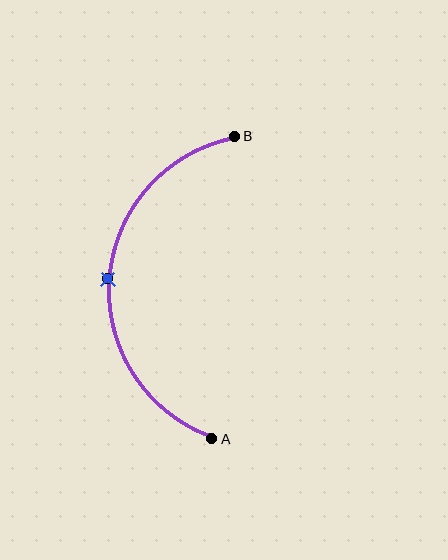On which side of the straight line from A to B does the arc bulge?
The arc bulges to the left of the straight line connecting A and B.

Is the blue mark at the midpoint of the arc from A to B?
Yes. The blue mark lies on the arc at equal arc-length from both A and B — it is the arc midpoint.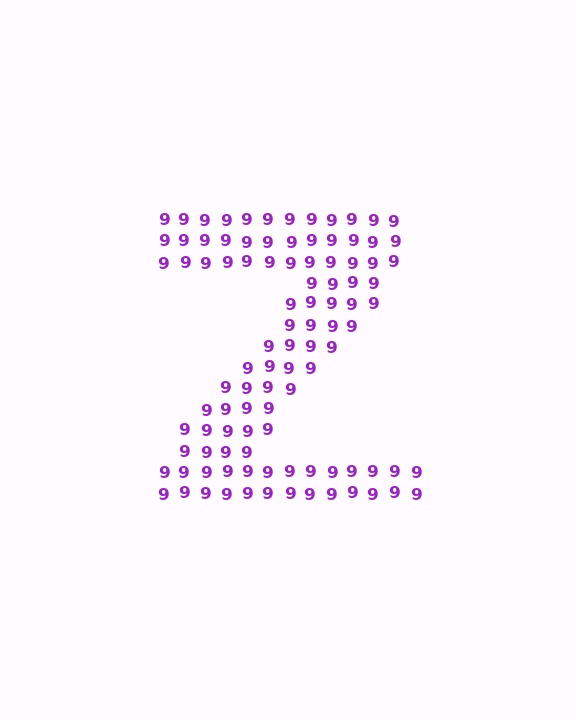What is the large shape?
The large shape is the letter Z.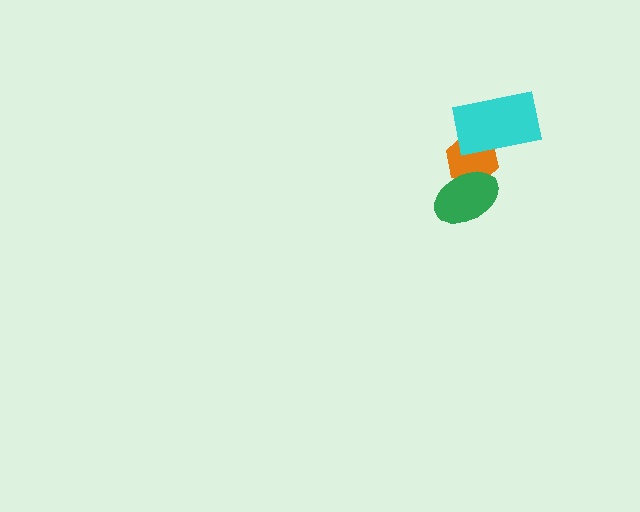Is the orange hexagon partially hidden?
Yes, it is partially covered by another shape.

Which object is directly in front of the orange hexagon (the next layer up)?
The cyan rectangle is directly in front of the orange hexagon.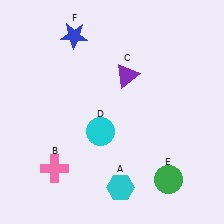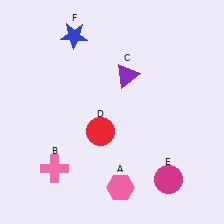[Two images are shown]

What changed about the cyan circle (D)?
In Image 1, D is cyan. In Image 2, it changed to red.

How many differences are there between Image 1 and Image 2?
There are 3 differences between the two images.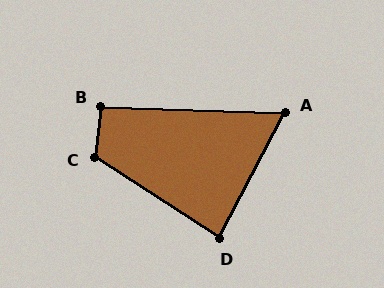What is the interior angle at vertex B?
Approximately 95 degrees (obtuse).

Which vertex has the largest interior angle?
C, at approximately 116 degrees.